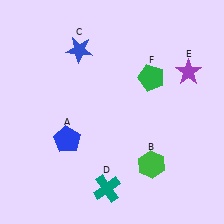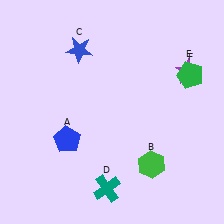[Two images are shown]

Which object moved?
The green pentagon (F) moved right.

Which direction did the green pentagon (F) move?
The green pentagon (F) moved right.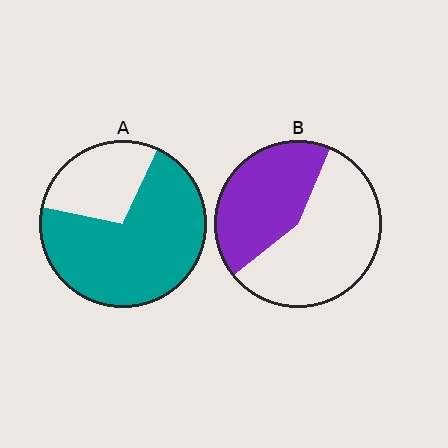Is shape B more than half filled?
No.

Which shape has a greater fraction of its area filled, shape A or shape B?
Shape A.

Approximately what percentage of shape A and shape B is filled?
A is approximately 70% and B is approximately 40%.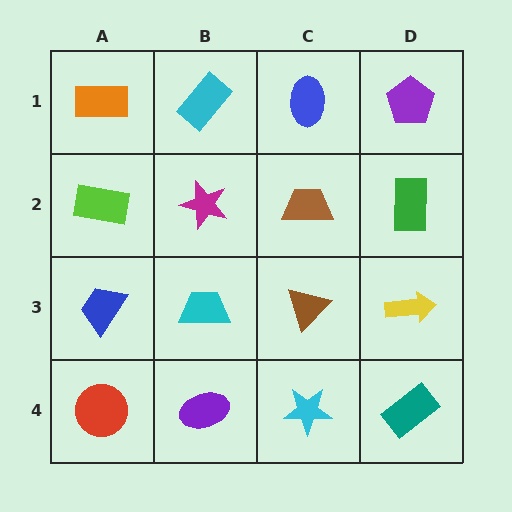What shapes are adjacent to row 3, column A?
A lime rectangle (row 2, column A), a red circle (row 4, column A), a cyan trapezoid (row 3, column B).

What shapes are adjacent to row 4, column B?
A cyan trapezoid (row 3, column B), a red circle (row 4, column A), a cyan star (row 4, column C).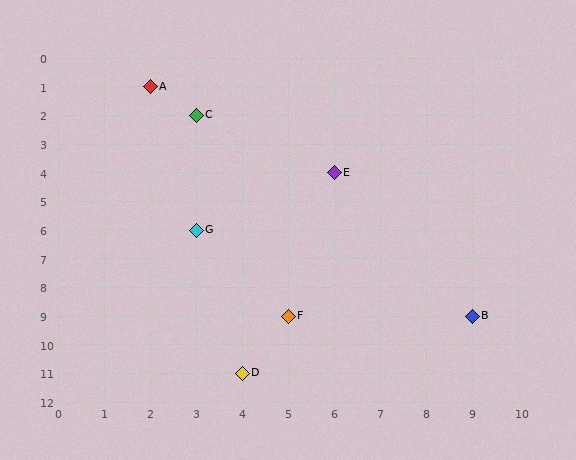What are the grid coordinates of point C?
Point C is at grid coordinates (3, 2).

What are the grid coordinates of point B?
Point B is at grid coordinates (9, 9).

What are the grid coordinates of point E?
Point E is at grid coordinates (6, 4).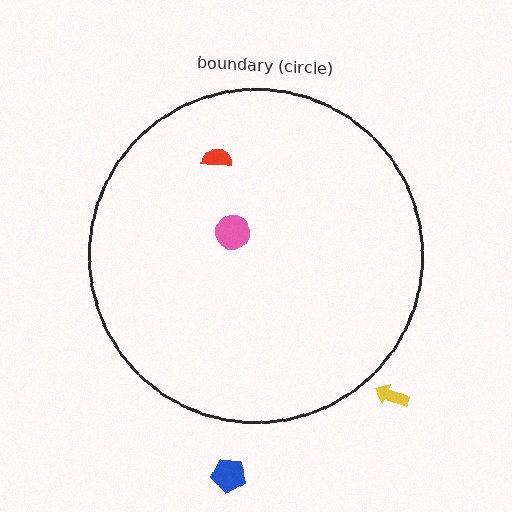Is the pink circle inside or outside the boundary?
Inside.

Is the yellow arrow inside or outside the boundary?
Outside.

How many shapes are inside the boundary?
2 inside, 2 outside.